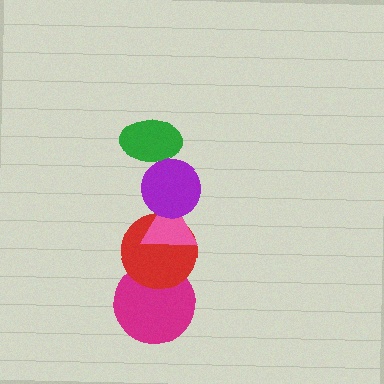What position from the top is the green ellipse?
The green ellipse is 1st from the top.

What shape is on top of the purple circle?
The green ellipse is on top of the purple circle.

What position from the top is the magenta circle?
The magenta circle is 5th from the top.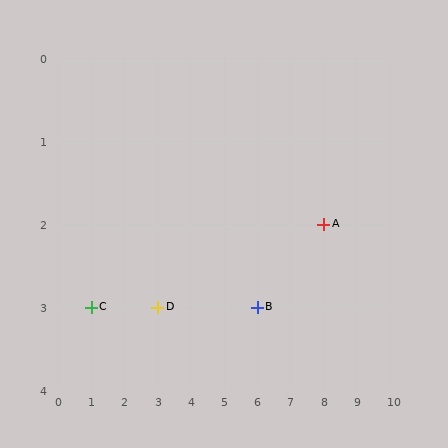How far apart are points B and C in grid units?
Points B and C are 5 columns apart.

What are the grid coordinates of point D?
Point D is at grid coordinates (3, 3).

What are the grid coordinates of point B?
Point B is at grid coordinates (6, 3).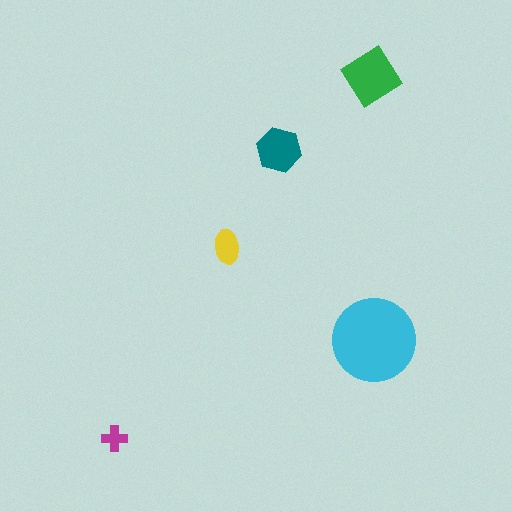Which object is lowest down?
The magenta cross is bottommost.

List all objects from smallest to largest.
The magenta cross, the yellow ellipse, the teal hexagon, the green diamond, the cyan circle.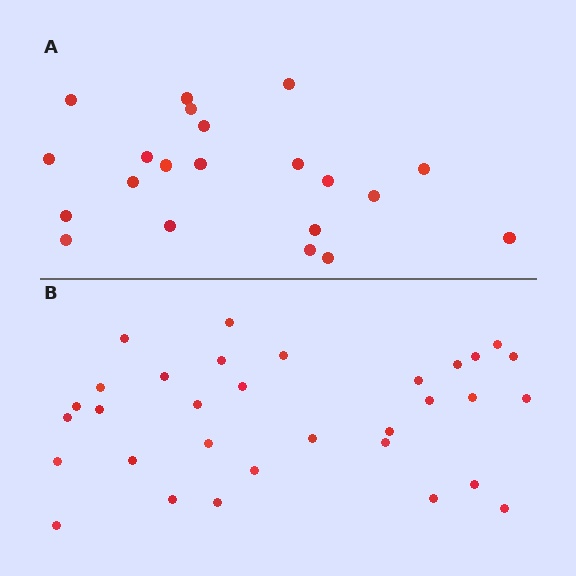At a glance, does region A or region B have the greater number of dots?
Region B (the bottom region) has more dots.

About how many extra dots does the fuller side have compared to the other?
Region B has roughly 12 or so more dots than region A.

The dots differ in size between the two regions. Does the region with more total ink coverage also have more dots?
No. Region A has more total ink coverage because its dots are larger, but region B actually contains more individual dots. Total area can be misleading — the number of items is what matters here.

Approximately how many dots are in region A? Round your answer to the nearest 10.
About 20 dots. (The exact count is 21, which rounds to 20.)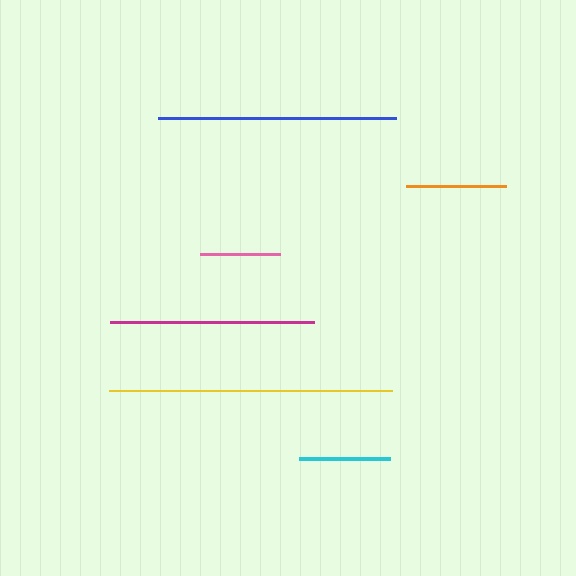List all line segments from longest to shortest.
From longest to shortest: yellow, blue, magenta, orange, cyan, pink.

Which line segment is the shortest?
The pink line is the shortest at approximately 81 pixels.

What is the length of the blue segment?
The blue segment is approximately 238 pixels long.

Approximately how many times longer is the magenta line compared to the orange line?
The magenta line is approximately 2.0 times the length of the orange line.